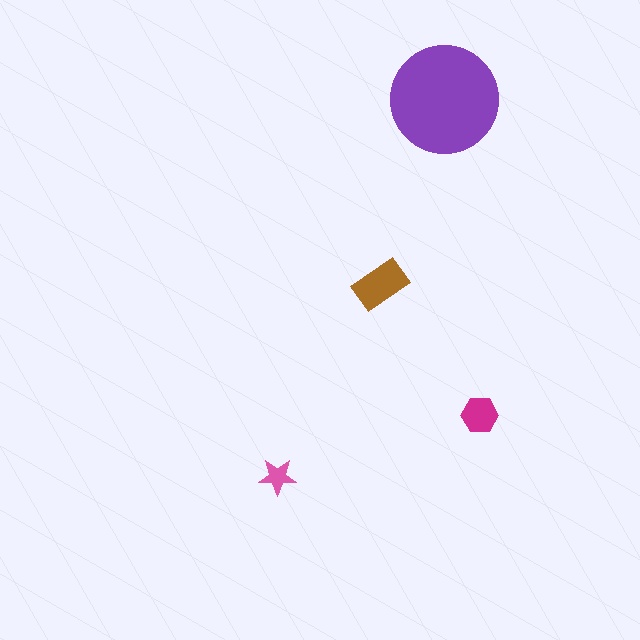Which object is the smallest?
The pink star.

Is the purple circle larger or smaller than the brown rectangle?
Larger.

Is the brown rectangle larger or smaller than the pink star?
Larger.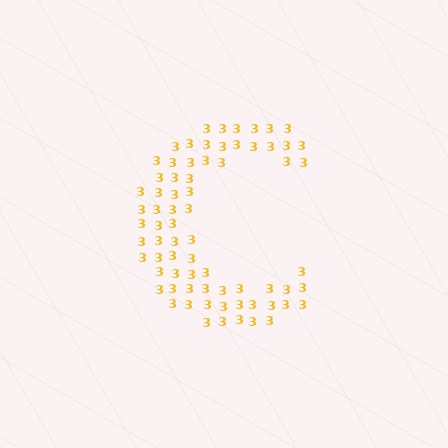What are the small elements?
The small elements are digit 3's.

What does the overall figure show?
The overall figure shows the letter C.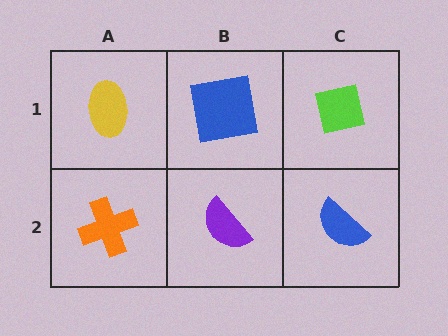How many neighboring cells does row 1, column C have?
2.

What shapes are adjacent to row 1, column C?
A blue semicircle (row 2, column C), a blue square (row 1, column B).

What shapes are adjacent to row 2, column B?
A blue square (row 1, column B), an orange cross (row 2, column A), a blue semicircle (row 2, column C).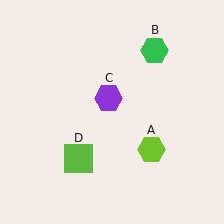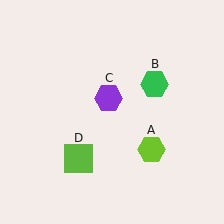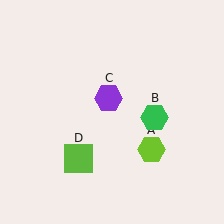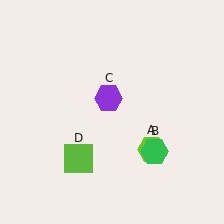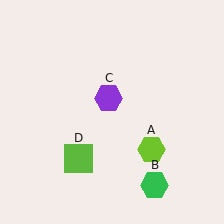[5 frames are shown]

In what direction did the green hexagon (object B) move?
The green hexagon (object B) moved down.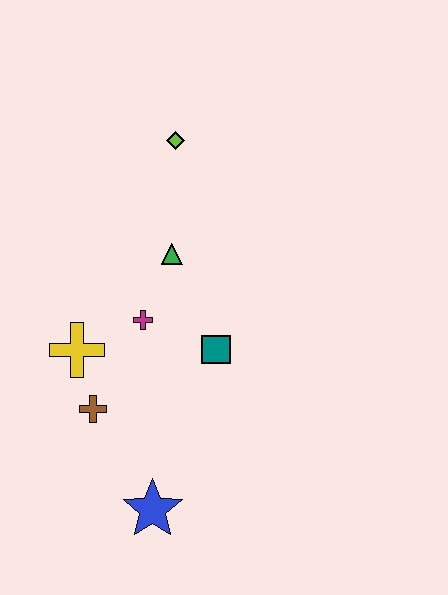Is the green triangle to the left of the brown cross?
No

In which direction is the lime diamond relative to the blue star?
The lime diamond is above the blue star.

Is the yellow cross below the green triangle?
Yes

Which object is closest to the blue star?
The brown cross is closest to the blue star.